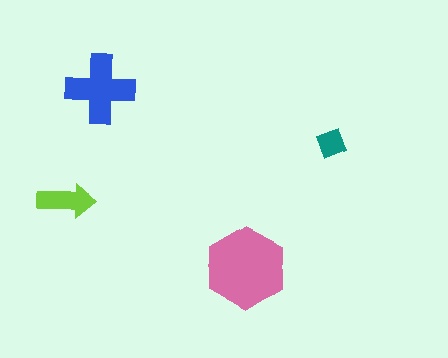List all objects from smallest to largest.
The teal diamond, the lime arrow, the blue cross, the pink hexagon.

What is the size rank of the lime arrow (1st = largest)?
3rd.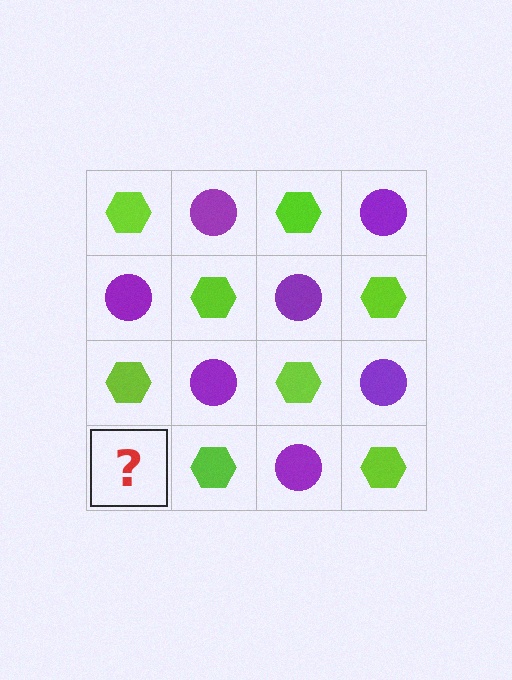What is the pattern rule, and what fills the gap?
The rule is that it alternates lime hexagon and purple circle in a checkerboard pattern. The gap should be filled with a purple circle.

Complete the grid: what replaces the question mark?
The question mark should be replaced with a purple circle.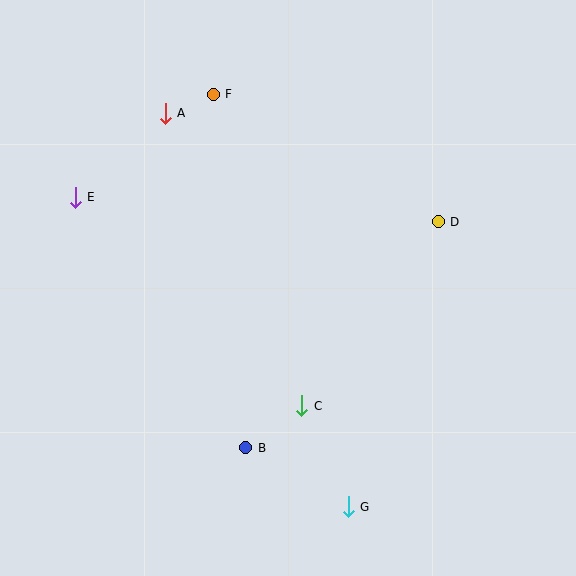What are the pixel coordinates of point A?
Point A is at (165, 113).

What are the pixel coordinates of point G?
Point G is at (348, 507).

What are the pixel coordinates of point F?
Point F is at (213, 94).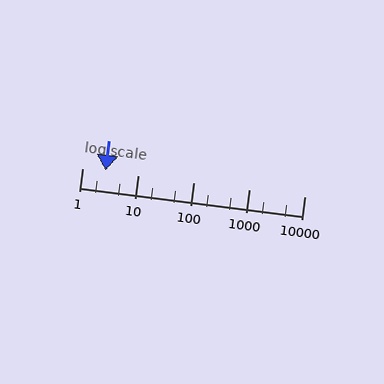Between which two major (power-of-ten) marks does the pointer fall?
The pointer is between 1 and 10.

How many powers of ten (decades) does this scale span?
The scale spans 4 decades, from 1 to 10000.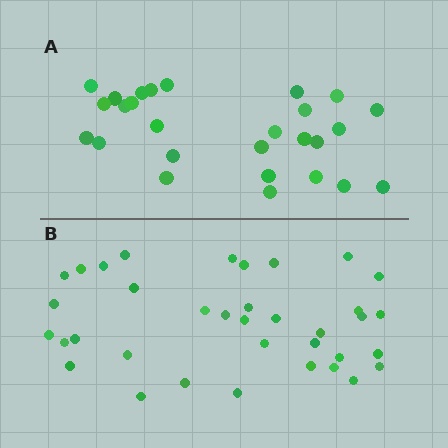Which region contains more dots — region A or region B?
Region B (the bottom region) has more dots.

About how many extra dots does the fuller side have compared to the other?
Region B has roughly 8 or so more dots than region A.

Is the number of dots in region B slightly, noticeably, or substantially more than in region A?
Region B has noticeably more, but not dramatically so. The ratio is roughly 1.3 to 1.